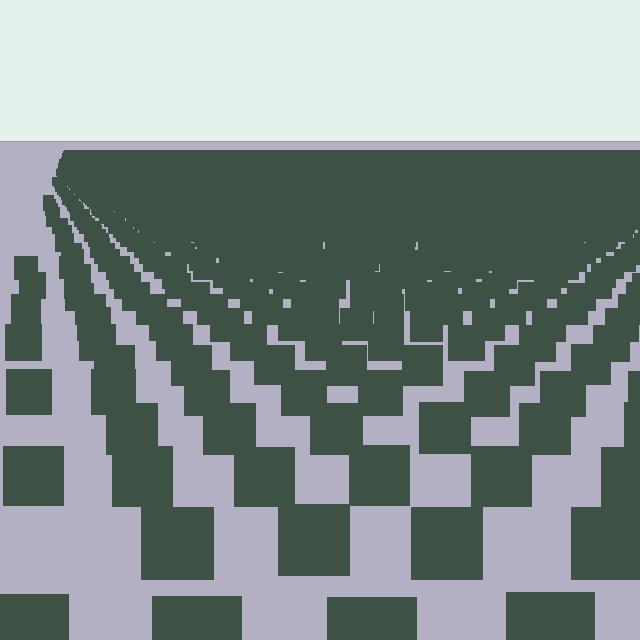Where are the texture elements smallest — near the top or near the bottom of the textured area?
Near the top.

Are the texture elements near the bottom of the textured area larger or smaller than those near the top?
Larger. Near the bottom, elements are closer to the viewer and appear at a bigger on-screen size.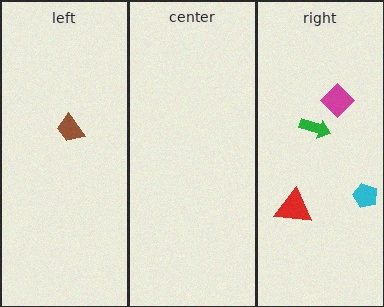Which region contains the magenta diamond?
The right region.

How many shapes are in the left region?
1.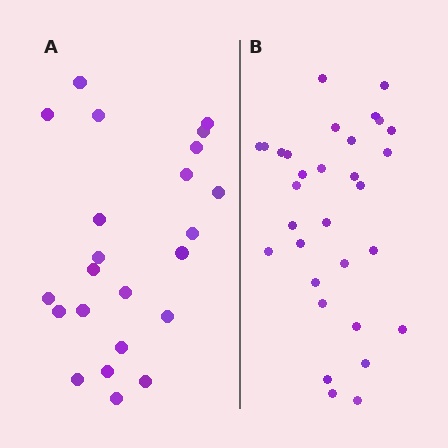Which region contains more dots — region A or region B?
Region B (the right region) has more dots.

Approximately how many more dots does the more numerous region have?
Region B has roughly 8 or so more dots than region A.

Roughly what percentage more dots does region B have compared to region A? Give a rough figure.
About 35% more.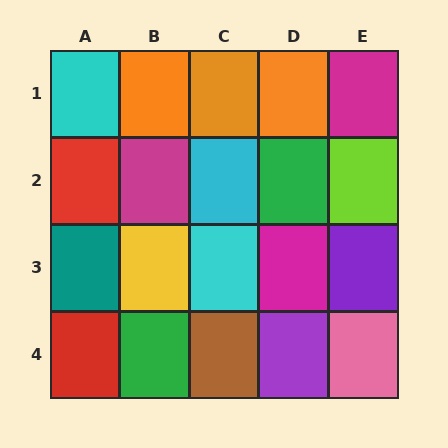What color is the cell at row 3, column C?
Cyan.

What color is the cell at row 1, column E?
Magenta.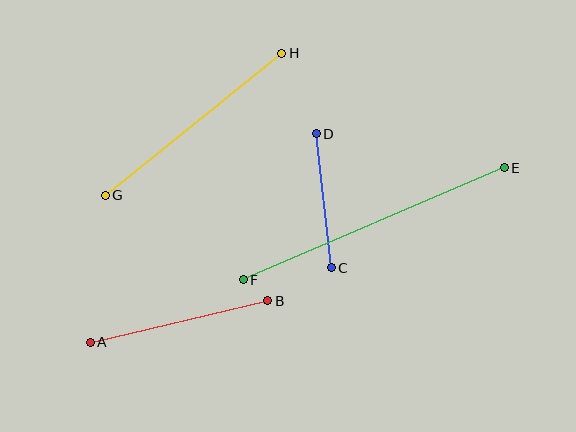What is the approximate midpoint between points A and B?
The midpoint is at approximately (179, 321) pixels.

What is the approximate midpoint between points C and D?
The midpoint is at approximately (324, 201) pixels.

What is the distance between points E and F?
The distance is approximately 284 pixels.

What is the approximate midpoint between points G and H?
The midpoint is at approximately (193, 124) pixels.